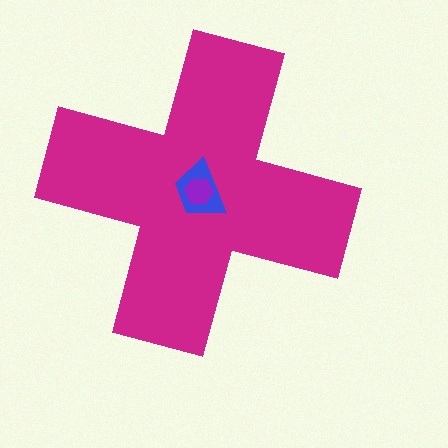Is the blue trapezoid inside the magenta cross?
Yes.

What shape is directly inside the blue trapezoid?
The purple hexagon.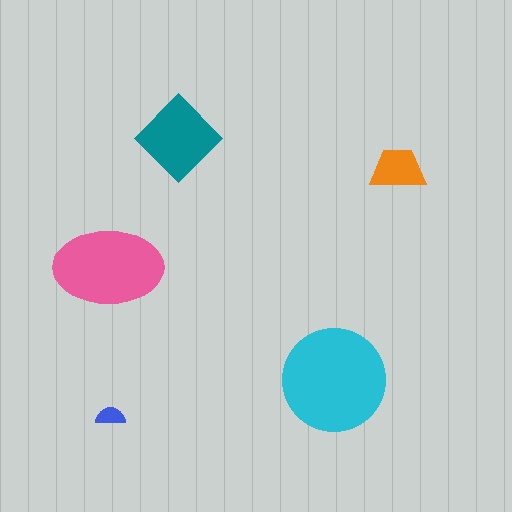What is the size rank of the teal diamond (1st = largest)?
3rd.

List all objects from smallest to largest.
The blue semicircle, the orange trapezoid, the teal diamond, the pink ellipse, the cyan circle.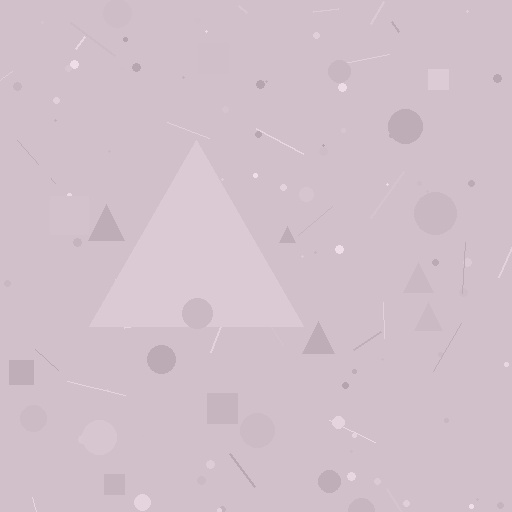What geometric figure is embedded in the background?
A triangle is embedded in the background.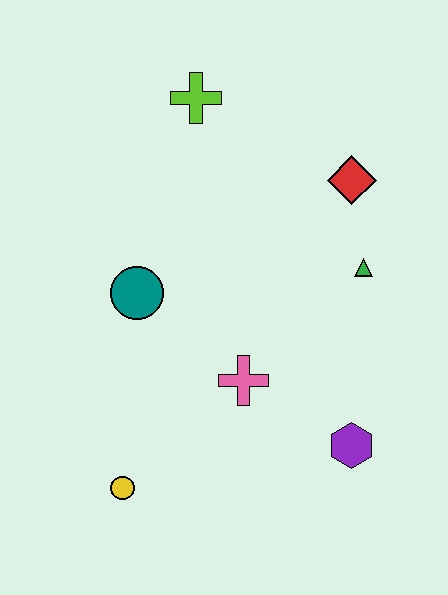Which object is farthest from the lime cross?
The yellow circle is farthest from the lime cross.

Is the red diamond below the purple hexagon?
No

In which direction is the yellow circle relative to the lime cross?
The yellow circle is below the lime cross.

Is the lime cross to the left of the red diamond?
Yes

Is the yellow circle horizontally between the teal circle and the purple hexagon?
No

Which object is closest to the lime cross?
The red diamond is closest to the lime cross.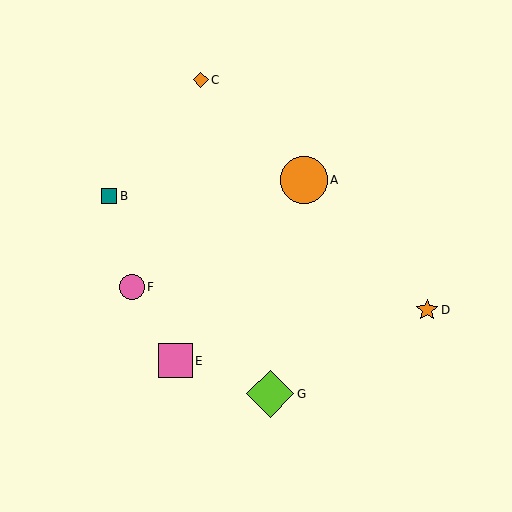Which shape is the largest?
The lime diamond (labeled G) is the largest.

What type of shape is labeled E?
Shape E is a pink square.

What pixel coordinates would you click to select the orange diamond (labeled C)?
Click at (201, 80) to select the orange diamond C.